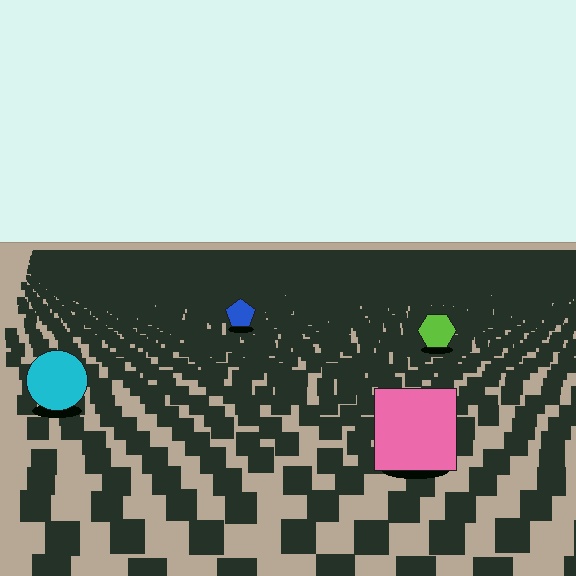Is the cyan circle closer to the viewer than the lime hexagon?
Yes. The cyan circle is closer — you can tell from the texture gradient: the ground texture is coarser near it.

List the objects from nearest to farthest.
From nearest to farthest: the pink square, the cyan circle, the lime hexagon, the blue pentagon.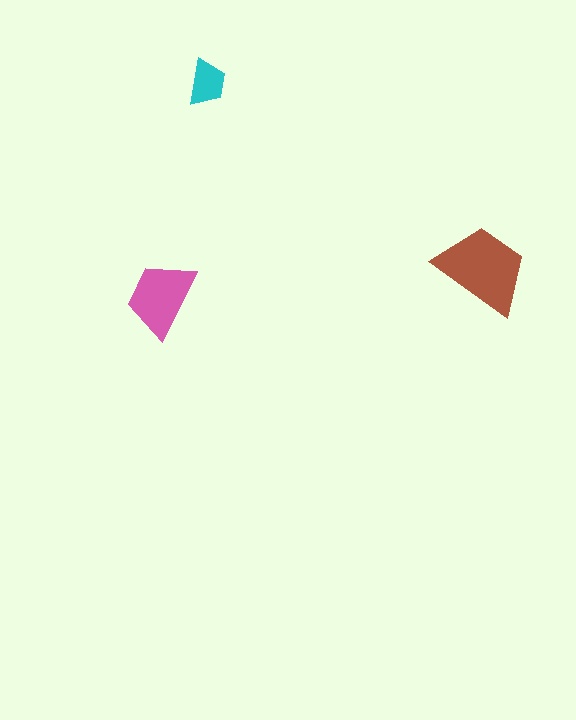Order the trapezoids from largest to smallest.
the brown one, the pink one, the cyan one.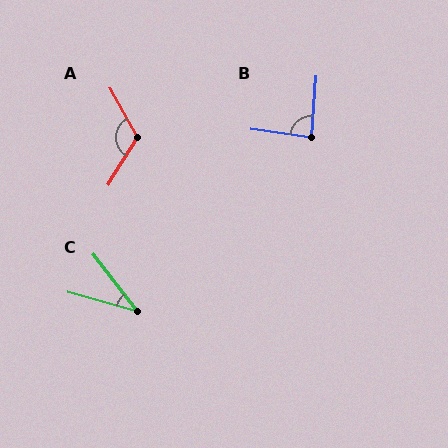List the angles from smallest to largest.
C (36°), B (86°), A (119°).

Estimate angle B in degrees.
Approximately 86 degrees.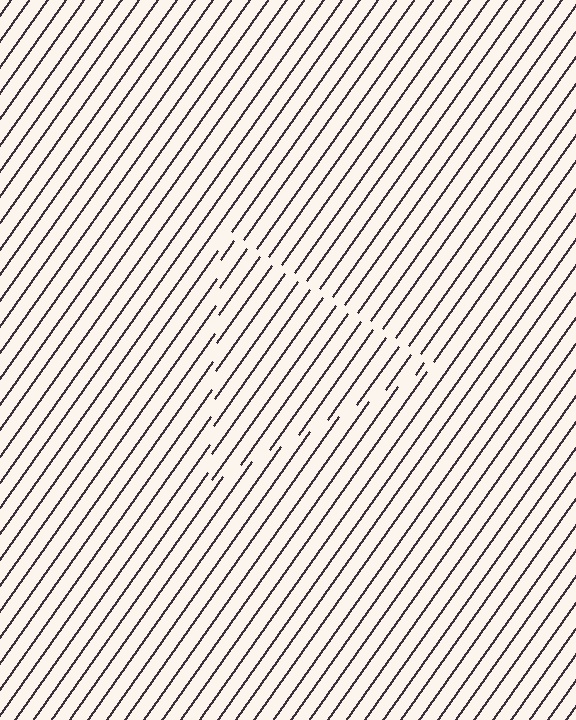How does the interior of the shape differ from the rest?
The interior of the shape contains the same grating, shifted by half a period — the contour is defined by the phase discontinuity where line-ends from the inner and outer gratings abut.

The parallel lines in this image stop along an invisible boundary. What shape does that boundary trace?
An illusory triangle. The interior of the shape contains the same grating, shifted by half a period — the contour is defined by the phase discontinuity where line-ends from the inner and outer gratings abut.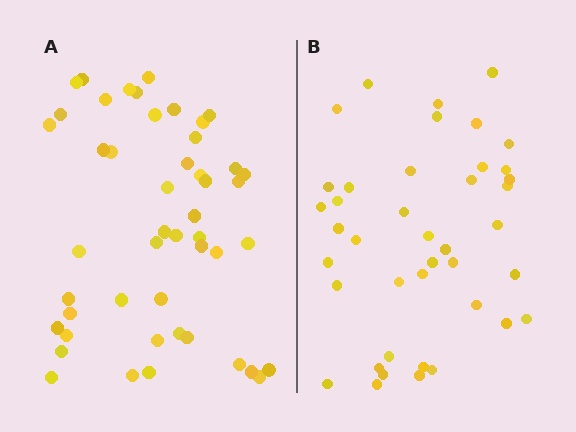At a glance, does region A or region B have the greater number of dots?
Region A (the left region) has more dots.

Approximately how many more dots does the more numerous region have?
Region A has roughly 8 or so more dots than region B.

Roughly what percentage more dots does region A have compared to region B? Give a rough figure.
About 15% more.